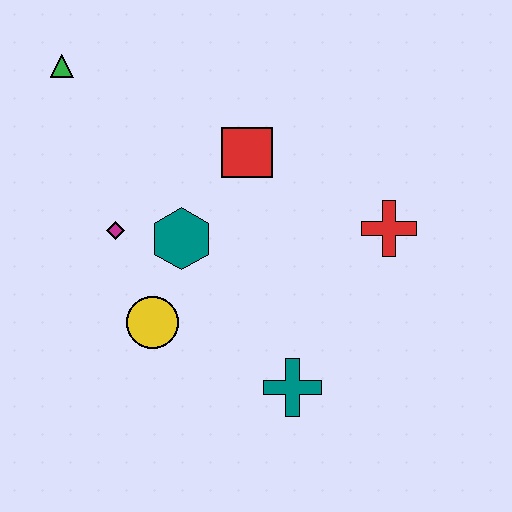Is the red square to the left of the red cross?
Yes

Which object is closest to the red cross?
The red square is closest to the red cross.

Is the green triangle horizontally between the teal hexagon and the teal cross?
No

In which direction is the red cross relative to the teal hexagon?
The red cross is to the right of the teal hexagon.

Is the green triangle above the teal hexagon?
Yes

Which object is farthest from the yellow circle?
The green triangle is farthest from the yellow circle.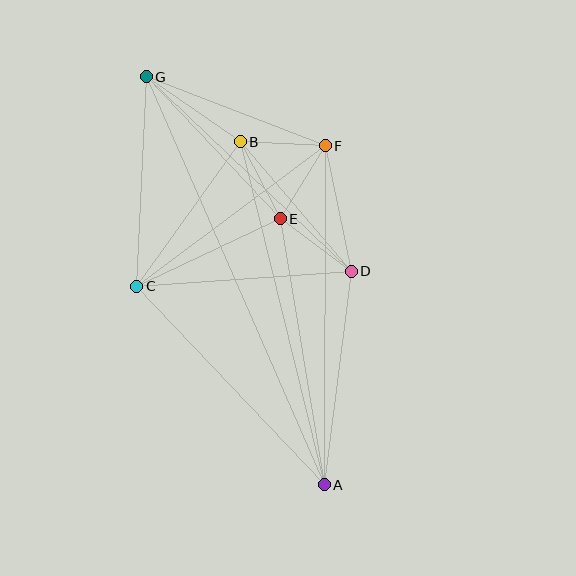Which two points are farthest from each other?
Points A and G are farthest from each other.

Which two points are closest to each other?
Points B and F are closest to each other.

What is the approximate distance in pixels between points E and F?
The distance between E and F is approximately 85 pixels.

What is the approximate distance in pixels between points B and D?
The distance between B and D is approximately 170 pixels.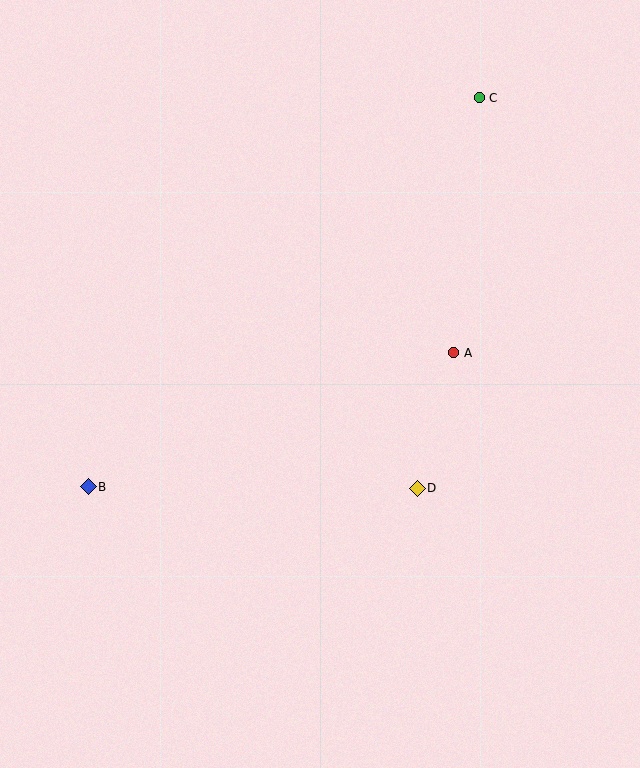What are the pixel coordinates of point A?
Point A is at (454, 353).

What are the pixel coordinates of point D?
Point D is at (417, 488).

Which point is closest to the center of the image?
Point A at (454, 353) is closest to the center.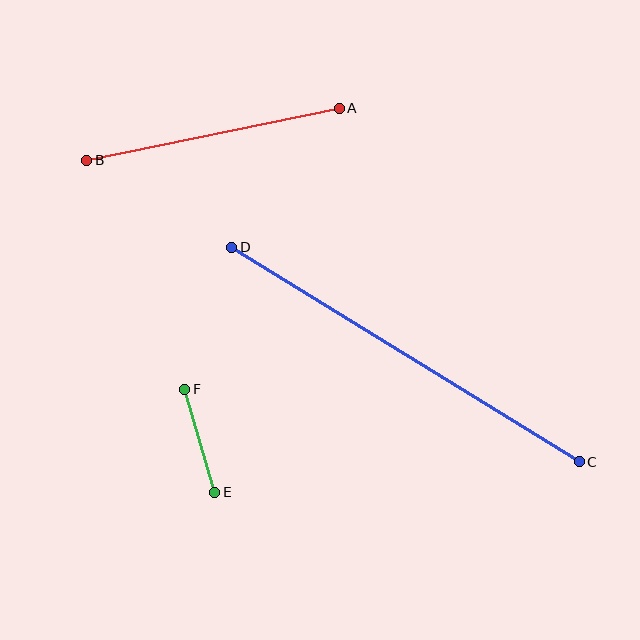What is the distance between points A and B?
The distance is approximately 258 pixels.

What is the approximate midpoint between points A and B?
The midpoint is at approximately (213, 134) pixels.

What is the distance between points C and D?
The distance is approximately 408 pixels.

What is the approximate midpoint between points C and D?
The midpoint is at approximately (405, 354) pixels.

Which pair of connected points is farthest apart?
Points C and D are farthest apart.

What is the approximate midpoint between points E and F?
The midpoint is at approximately (200, 441) pixels.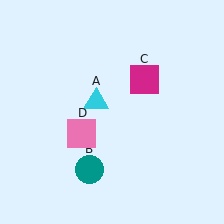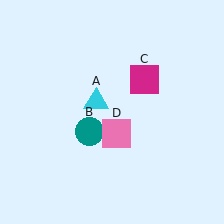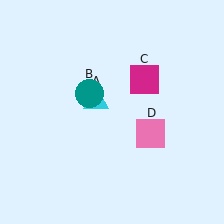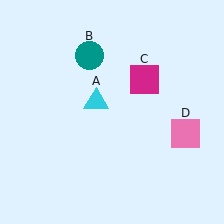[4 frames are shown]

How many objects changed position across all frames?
2 objects changed position: teal circle (object B), pink square (object D).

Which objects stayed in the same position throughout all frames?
Cyan triangle (object A) and magenta square (object C) remained stationary.